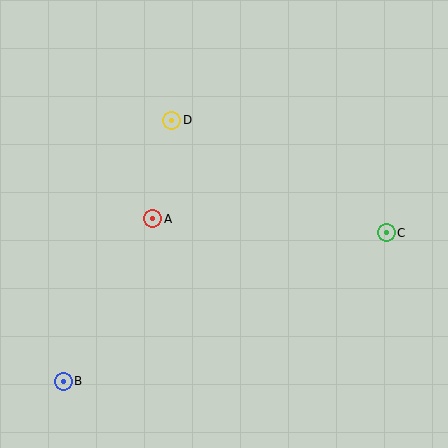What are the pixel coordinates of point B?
Point B is at (63, 381).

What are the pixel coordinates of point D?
Point D is at (172, 120).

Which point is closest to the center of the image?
Point A at (153, 219) is closest to the center.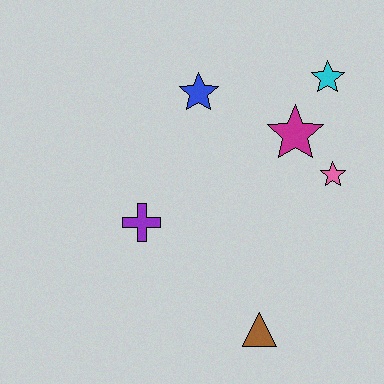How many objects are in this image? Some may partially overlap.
There are 6 objects.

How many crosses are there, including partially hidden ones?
There is 1 cross.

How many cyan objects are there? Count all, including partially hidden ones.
There is 1 cyan object.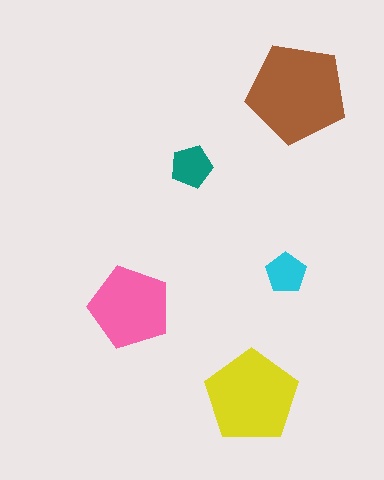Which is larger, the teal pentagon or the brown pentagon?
The brown one.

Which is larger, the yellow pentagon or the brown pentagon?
The brown one.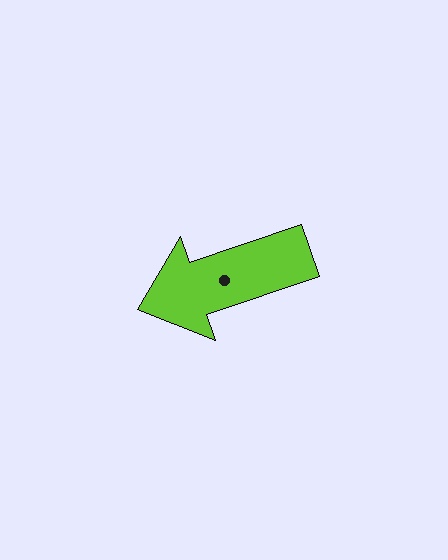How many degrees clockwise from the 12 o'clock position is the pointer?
Approximately 251 degrees.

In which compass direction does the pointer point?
West.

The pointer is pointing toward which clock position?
Roughly 8 o'clock.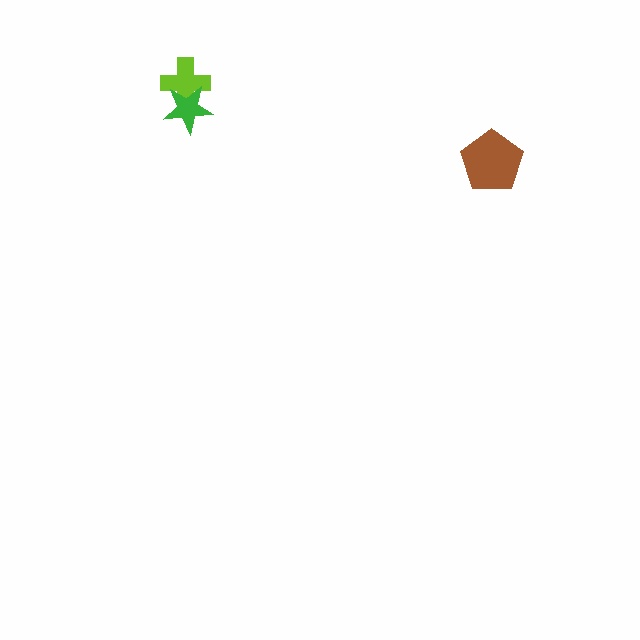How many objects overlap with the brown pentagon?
0 objects overlap with the brown pentagon.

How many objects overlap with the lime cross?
1 object overlaps with the lime cross.